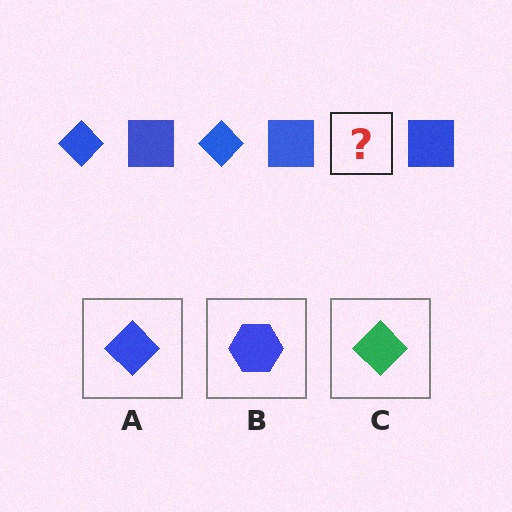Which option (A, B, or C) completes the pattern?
A.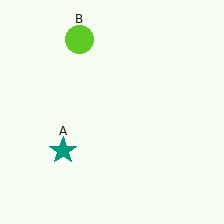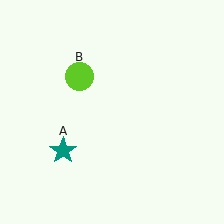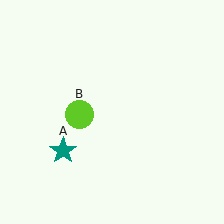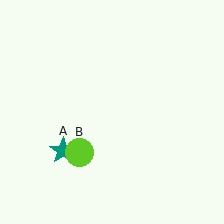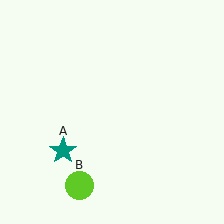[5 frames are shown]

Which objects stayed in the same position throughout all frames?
Teal star (object A) remained stationary.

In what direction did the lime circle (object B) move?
The lime circle (object B) moved down.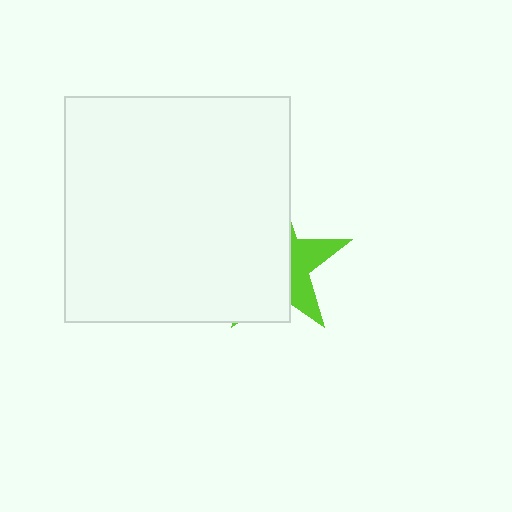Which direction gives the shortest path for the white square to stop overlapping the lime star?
Moving left gives the shortest separation.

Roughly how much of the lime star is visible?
A small part of it is visible (roughly 33%).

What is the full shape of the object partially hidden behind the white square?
The partially hidden object is a lime star.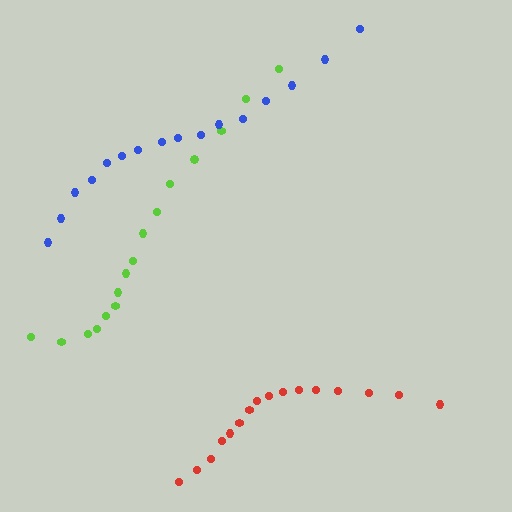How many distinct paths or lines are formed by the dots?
There are 3 distinct paths.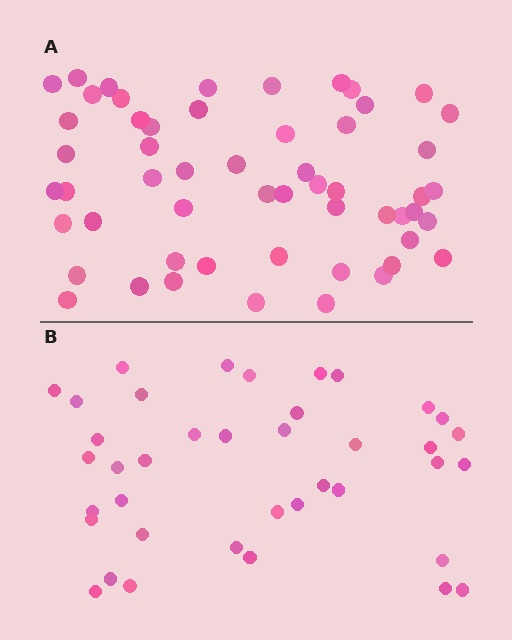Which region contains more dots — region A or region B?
Region A (the top region) has more dots.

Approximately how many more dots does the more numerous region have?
Region A has approximately 15 more dots than region B.